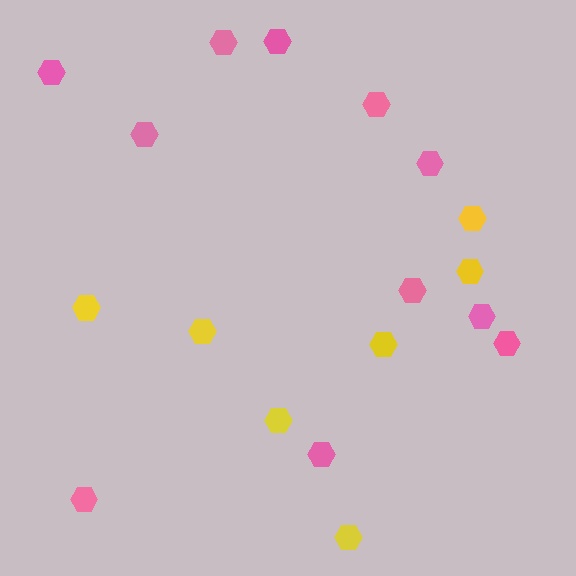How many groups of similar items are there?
There are 2 groups: one group of yellow hexagons (7) and one group of pink hexagons (11).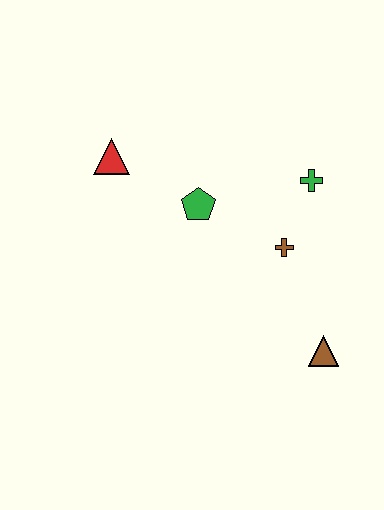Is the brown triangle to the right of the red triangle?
Yes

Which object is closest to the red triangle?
The green pentagon is closest to the red triangle.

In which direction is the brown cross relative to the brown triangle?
The brown cross is above the brown triangle.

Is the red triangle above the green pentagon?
Yes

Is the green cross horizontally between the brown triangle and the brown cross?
Yes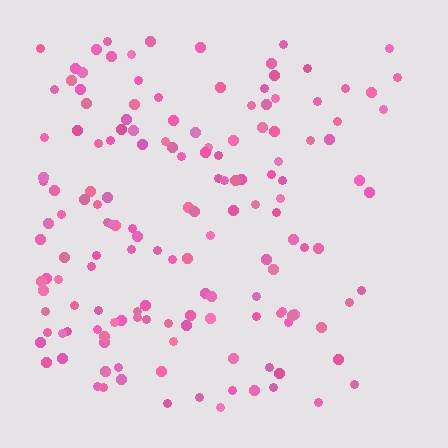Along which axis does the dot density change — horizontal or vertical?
Horizontal.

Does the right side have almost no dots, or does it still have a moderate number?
Still a moderate number, just noticeably fewer than the left.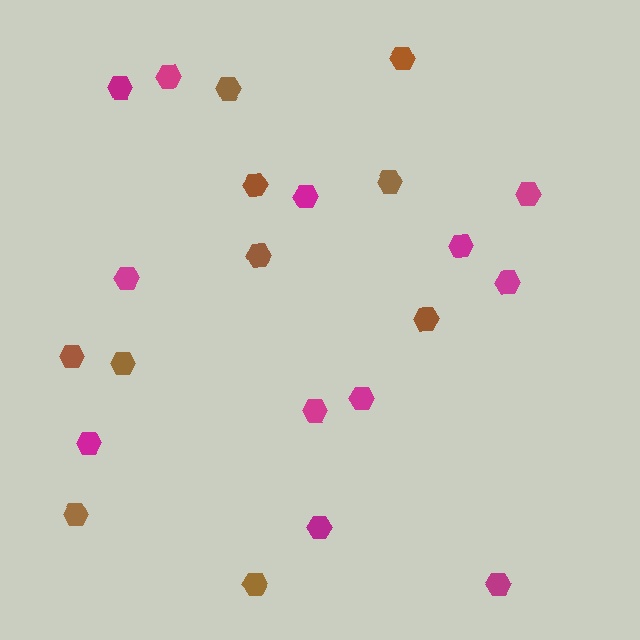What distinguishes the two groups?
There are 2 groups: one group of brown hexagons (10) and one group of magenta hexagons (12).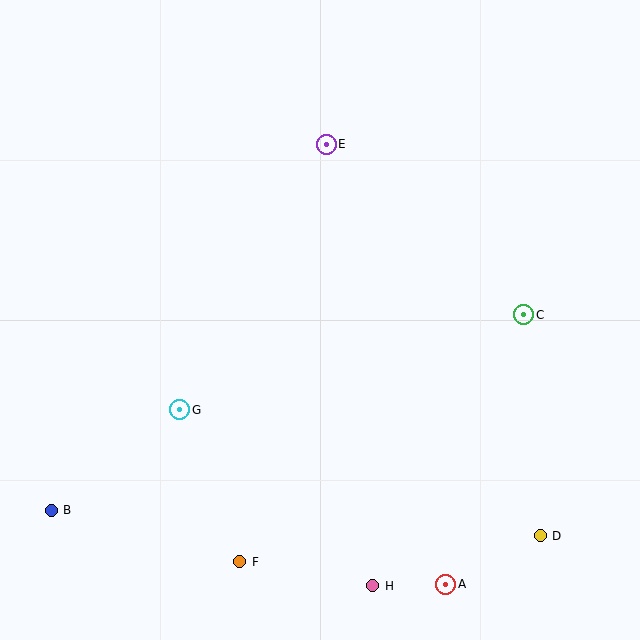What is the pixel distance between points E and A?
The distance between E and A is 456 pixels.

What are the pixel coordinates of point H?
Point H is at (373, 586).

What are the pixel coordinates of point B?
Point B is at (51, 510).